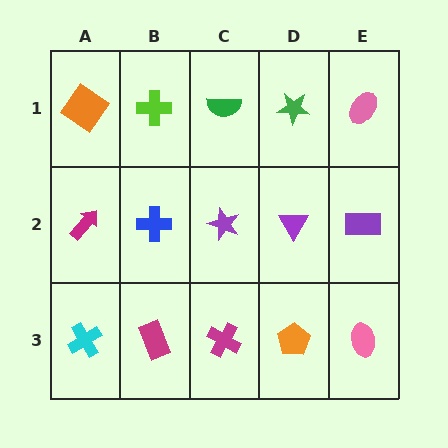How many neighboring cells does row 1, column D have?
3.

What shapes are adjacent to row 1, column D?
A purple triangle (row 2, column D), a green semicircle (row 1, column C), a pink ellipse (row 1, column E).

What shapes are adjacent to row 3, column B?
A blue cross (row 2, column B), a cyan cross (row 3, column A), a magenta cross (row 3, column C).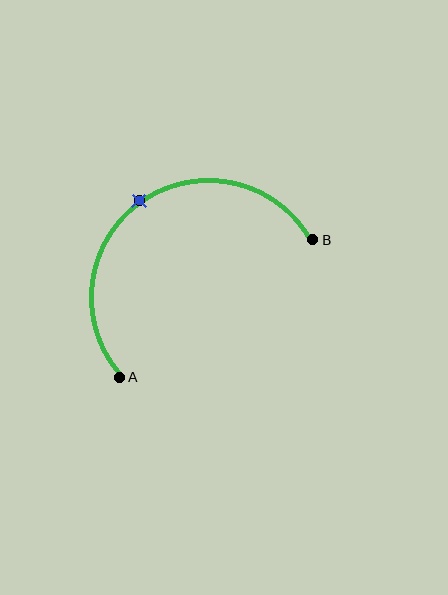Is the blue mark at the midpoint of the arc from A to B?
Yes. The blue mark lies on the arc at equal arc-length from both A and B — it is the arc midpoint.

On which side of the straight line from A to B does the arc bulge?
The arc bulges above and to the left of the straight line connecting A and B.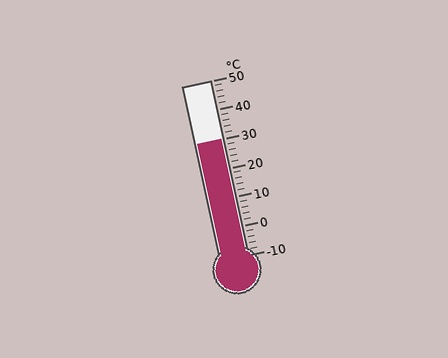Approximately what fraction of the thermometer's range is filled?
The thermometer is filled to approximately 65% of its range.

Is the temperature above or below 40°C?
The temperature is below 40°C.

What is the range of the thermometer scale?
The thermometer scale ranges from -10°C to 50°C.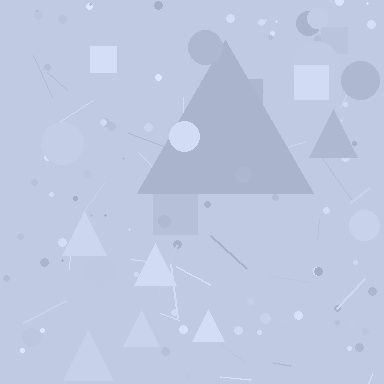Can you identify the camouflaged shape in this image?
The camouflaged shape is a triangle.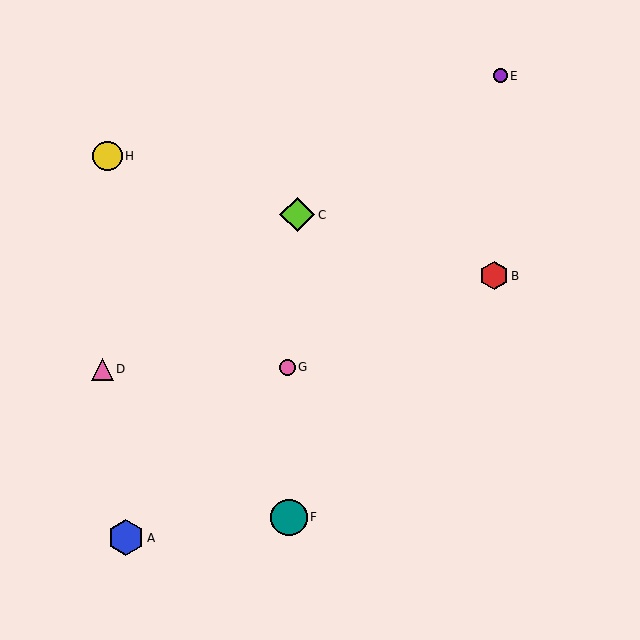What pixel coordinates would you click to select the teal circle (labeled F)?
Click at (289, 517) to select the teal circle F.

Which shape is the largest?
The teal circle (labeled F) is the largest.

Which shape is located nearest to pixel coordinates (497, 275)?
The red hexagon (labeled B) at (494, 276) is nearest to that location.